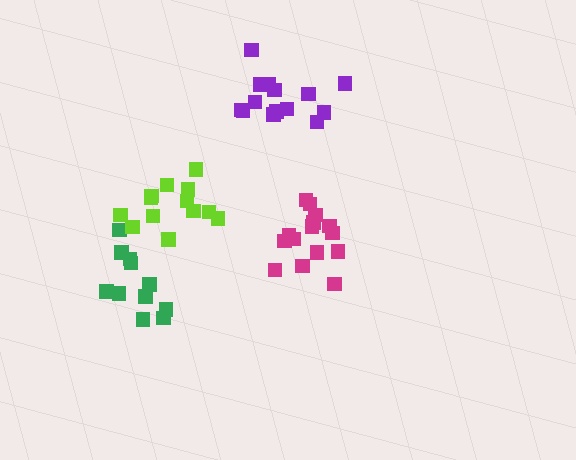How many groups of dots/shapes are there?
There are 4 groups.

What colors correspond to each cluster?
The clusters are colored: green, purple, lime, magenta.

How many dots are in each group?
Group 1: 11 dots, Group 2: 14 dots, Group 3: 13 dots, Group 4: 15 dots (53 total).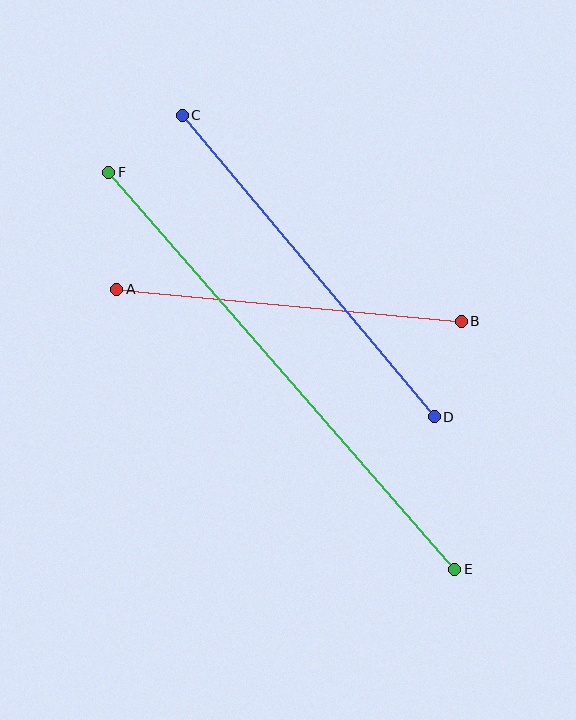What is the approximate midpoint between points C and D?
The midpoint is at approximately (308, 266) pixels.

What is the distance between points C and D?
The distance is approximately 393 pixels.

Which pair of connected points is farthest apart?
Points E and F are farthest apart.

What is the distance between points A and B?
The distance is approximately 346 pixels.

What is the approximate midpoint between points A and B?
The midpoint is at approximately (289, 305) pixels.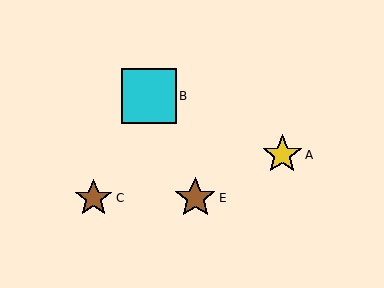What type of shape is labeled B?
Shape B is a cyan square.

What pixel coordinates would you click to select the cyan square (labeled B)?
Click at (149, 96) to select the cyan square B.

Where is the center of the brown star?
The center of the brown star is at (94, 198).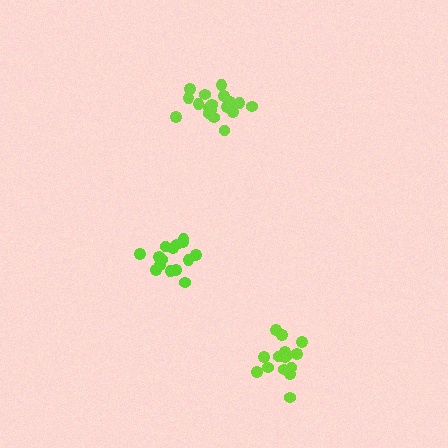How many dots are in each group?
Group 1: 15 dots, Group 2: 15 dots, Group 3: 18 dots (48 total).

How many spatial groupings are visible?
There are 3 spatial groupings.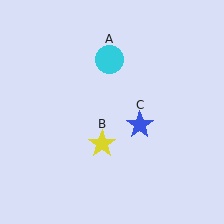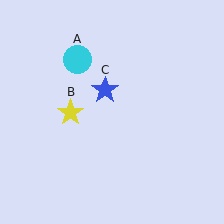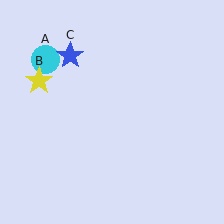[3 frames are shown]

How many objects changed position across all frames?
3 objects changed position: cyan circle (object A), yellow star (object B), blue star (object C).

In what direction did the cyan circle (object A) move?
The cyan circle (object A) moved left.